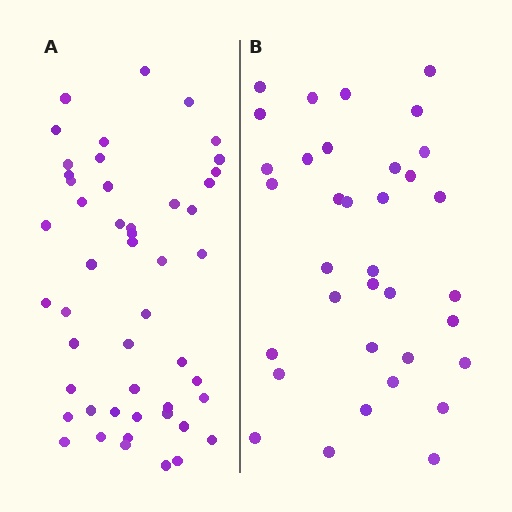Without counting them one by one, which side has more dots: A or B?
Region A (the left region) has more dots.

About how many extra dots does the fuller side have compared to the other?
Region A has approximately 15 more dots than region B.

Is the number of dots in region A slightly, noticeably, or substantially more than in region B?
Region A has noticeably more, but not dramatically so. The ratio is roughly 1.4 to 1.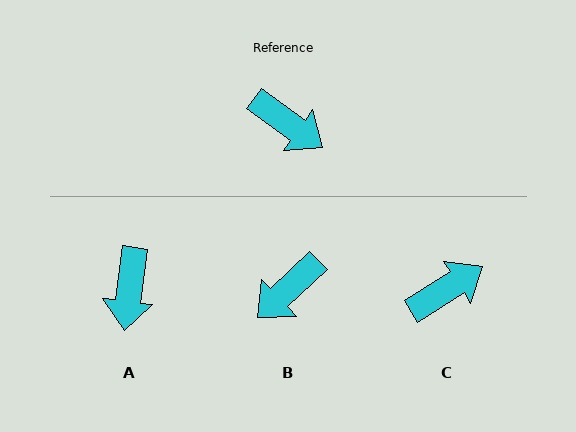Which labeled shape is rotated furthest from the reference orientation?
B, about 101 degrees away.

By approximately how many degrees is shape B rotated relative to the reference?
Approximately 101 degrees clockwise.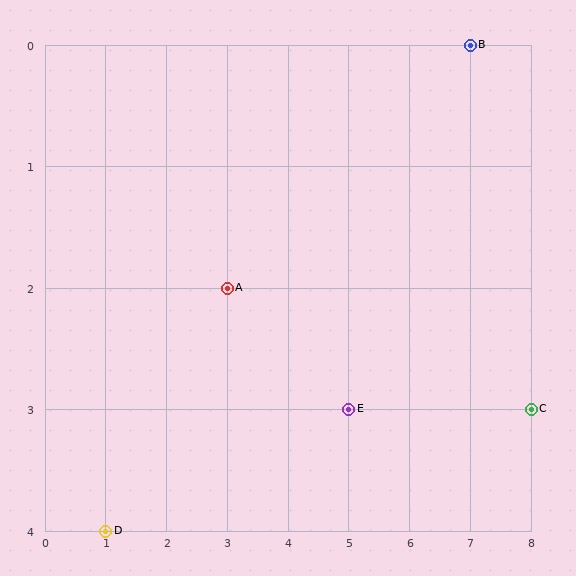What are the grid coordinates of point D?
Point D is at grid coordinates (1, 4).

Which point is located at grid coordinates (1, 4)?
Point D is at (1, 4).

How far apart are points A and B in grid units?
Points A and B are 4 columns and 2 rows apart (about 4.5 grid units diagonally).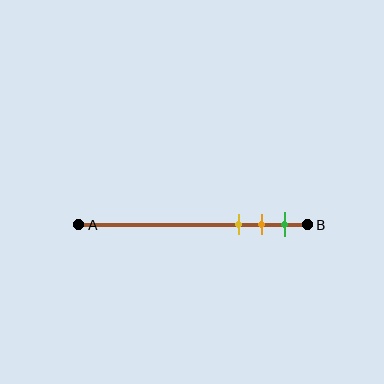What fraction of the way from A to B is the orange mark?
The orange mark is approximately 80% (0.8) of the way from A to B.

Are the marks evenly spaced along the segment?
Yes, the marks are approximately evenly spaced.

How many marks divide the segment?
There are 3 marks dividing the segment.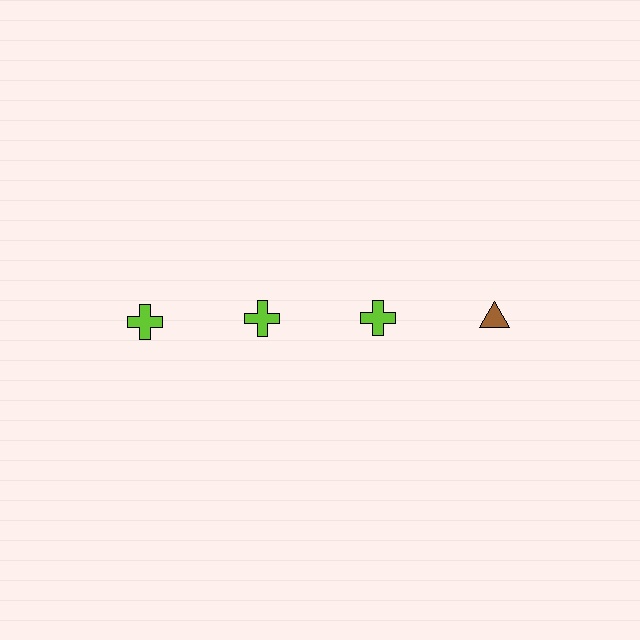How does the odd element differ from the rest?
It differs in both color (brown instead of lime) and shape (triangle instead of cross).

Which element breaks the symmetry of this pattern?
The brown triangle in the top row, second from right column breaks the symmetry. All other shapes are lime crosses.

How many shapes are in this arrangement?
There are 4 shapes arranged in a grid pattern.